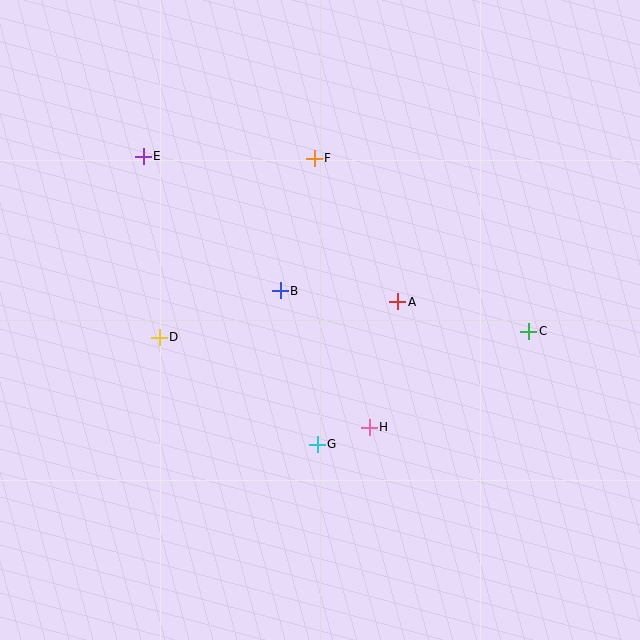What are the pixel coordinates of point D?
Point D is at (159, 337).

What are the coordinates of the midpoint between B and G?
The midpoint between B and G is at (299, 368).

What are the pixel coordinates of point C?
Point C is at (529, 331).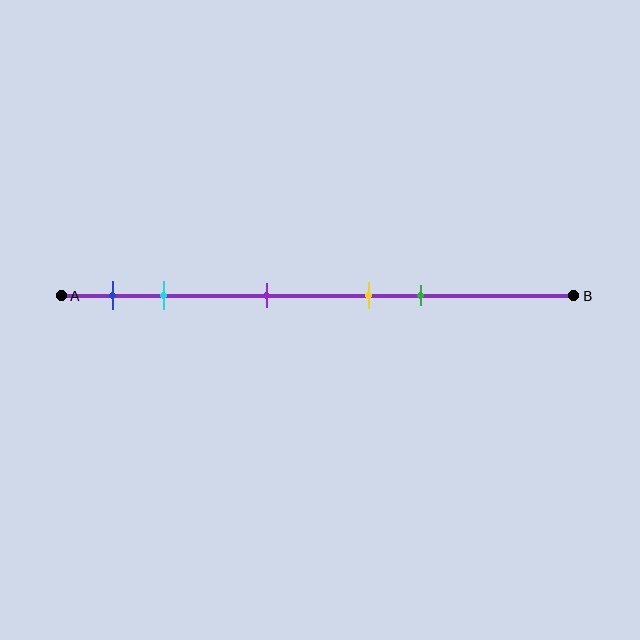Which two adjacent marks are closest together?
The yellow and green marks are the closest adjacent pair.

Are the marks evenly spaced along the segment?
No, the marks are not evenly spaced.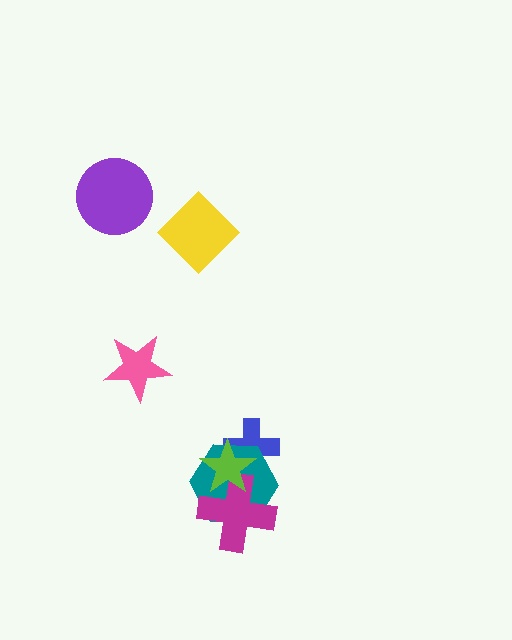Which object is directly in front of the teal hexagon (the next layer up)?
The magenta cross is directly in front of the teal hexagon.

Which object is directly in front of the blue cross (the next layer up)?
The teal hexagon is directly in front of the blue cross.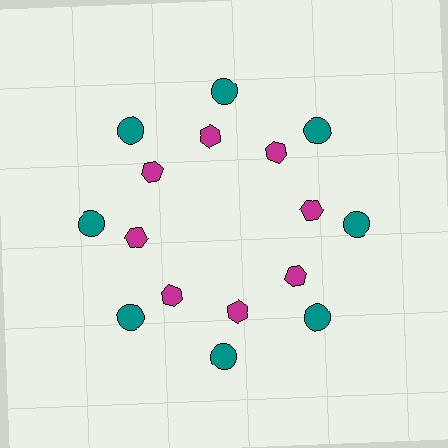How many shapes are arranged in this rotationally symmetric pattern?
There are 16 shapes, arranged in 8 groups of 2.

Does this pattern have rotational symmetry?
Yes, this pattern has 8-fold rotational symmetry. It looks the same after rotating 45 degrees around the center.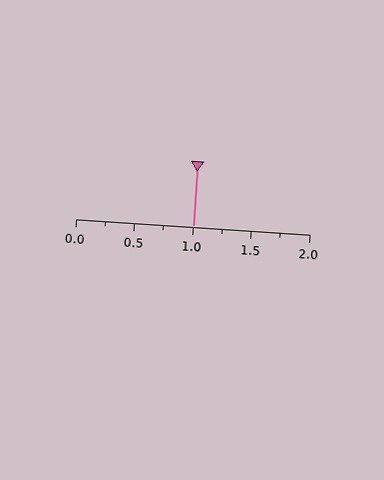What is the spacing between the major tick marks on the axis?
The major ticks are spaced 0.5 apart.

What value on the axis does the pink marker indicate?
The marker indicates approximately 1.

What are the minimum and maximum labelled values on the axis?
The axis runs from 0.0 to 2.0.